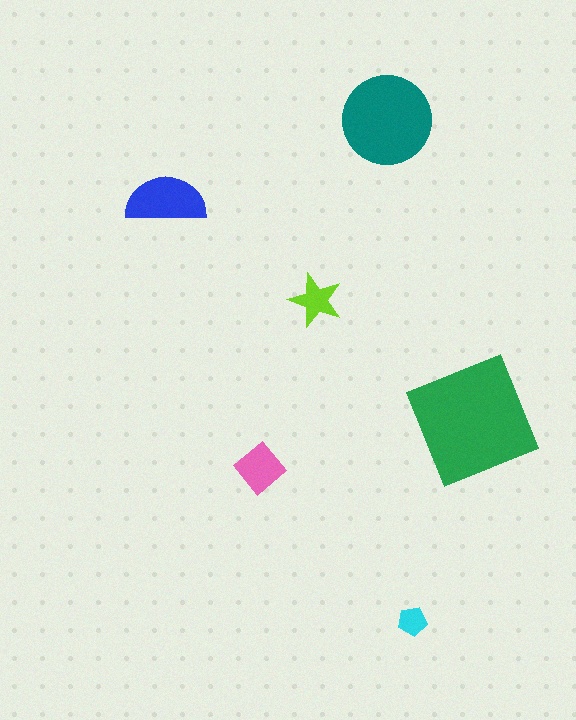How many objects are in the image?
There are 6 objects in the image.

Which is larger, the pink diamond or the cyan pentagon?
The pink diamond.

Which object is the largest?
The green square.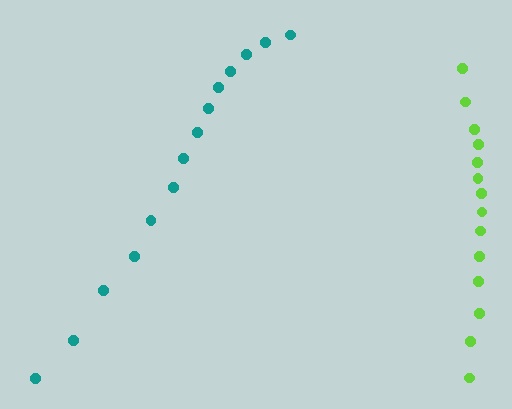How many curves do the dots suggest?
There are 2 distinct paths.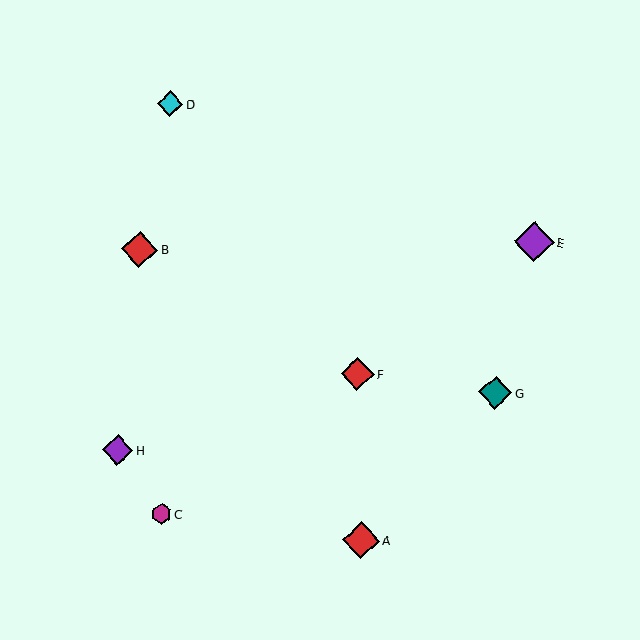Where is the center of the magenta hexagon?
The center of the magenta hexagon is at (161, 514).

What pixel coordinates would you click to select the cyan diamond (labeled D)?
Click at (170, 104) to select the cyan diamond D.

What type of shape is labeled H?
Shape H is a purple diamond.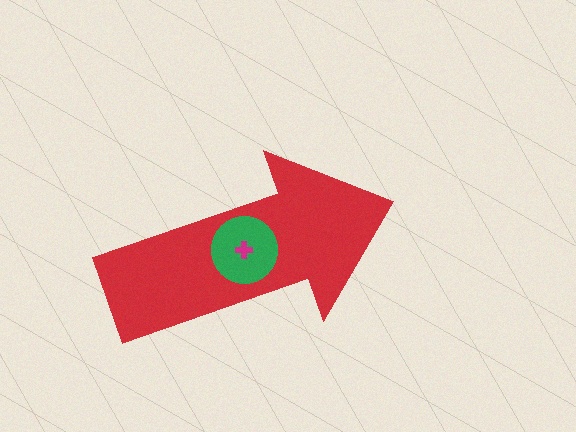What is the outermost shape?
The red arrow.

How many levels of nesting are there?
3.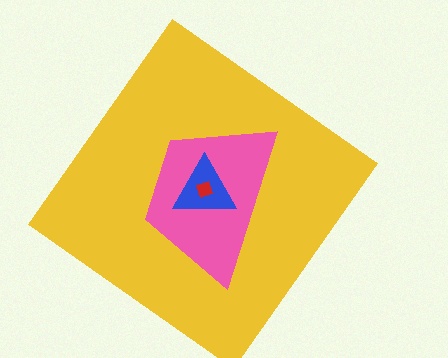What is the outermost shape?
The yellow diamond.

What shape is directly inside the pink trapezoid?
The blue triangle.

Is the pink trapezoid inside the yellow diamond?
Yes.